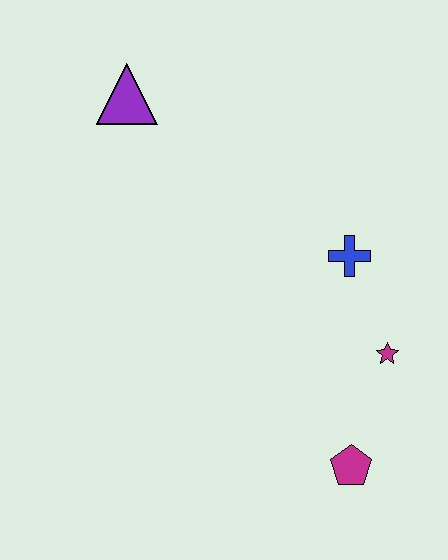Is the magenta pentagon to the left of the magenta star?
Yes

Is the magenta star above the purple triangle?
No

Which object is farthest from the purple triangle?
The magenta pentagon is farthest from the purple triangle.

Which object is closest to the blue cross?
The magenta star is closest to the blue cross.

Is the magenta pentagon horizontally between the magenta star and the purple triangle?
Yes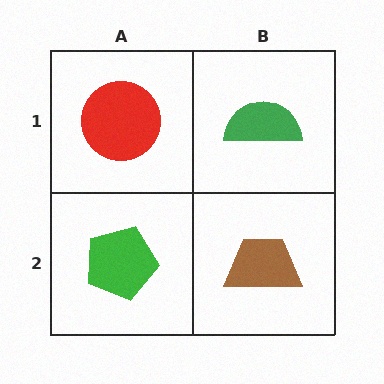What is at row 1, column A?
A red circle.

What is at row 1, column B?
A green semicircle.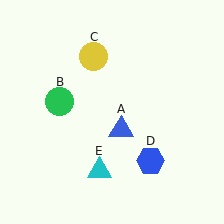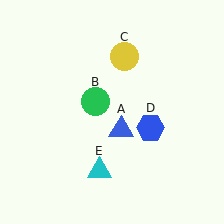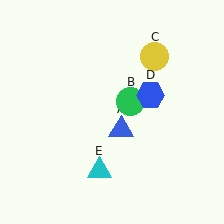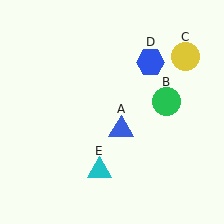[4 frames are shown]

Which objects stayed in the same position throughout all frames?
Blue triangle (object A) and cyan triangle (object E) remained stationary.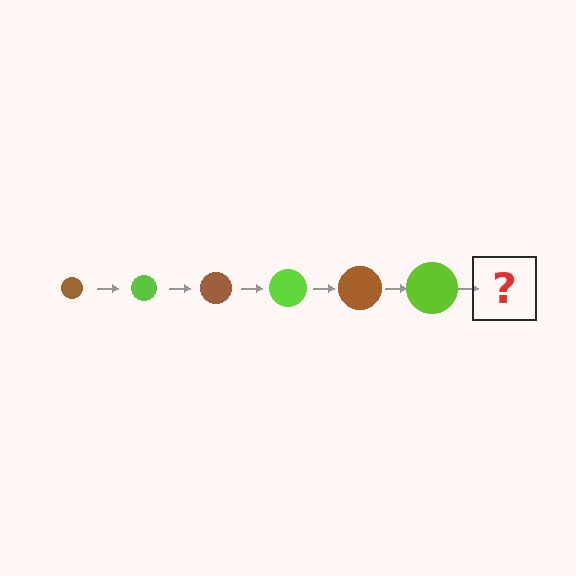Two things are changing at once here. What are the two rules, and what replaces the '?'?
The two rules are that the circle grows larger each step and the color cycles through brown and lime. The '?' should be a brown circle, larger than the previous one.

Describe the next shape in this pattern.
It should be a brown circle, larger than the previous one.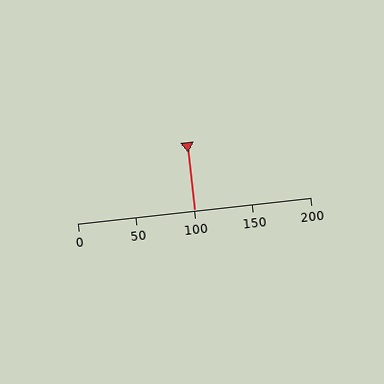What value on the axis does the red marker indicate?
The marker indicates approximately 100.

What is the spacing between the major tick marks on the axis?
The major ticks are spaced 50 apart.